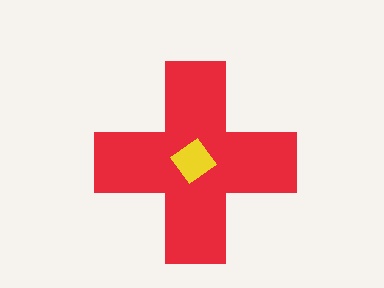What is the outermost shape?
The red cross.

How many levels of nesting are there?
2.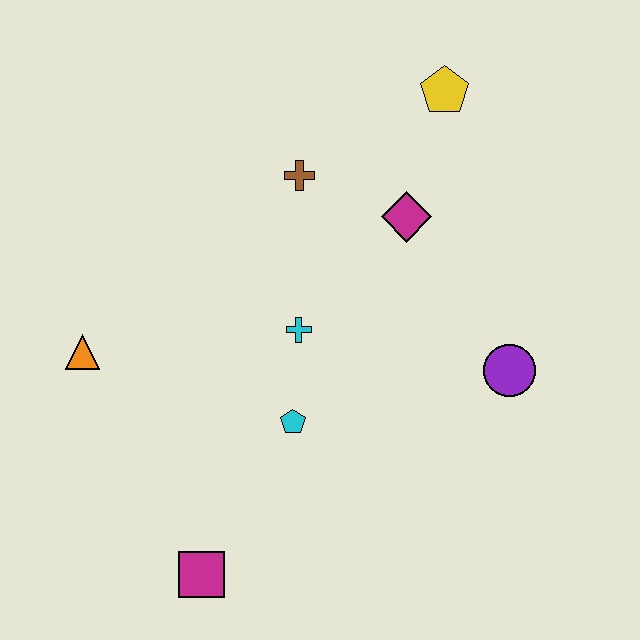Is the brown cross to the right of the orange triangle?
Yes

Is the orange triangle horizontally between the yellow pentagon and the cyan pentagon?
No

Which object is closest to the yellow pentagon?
The magenta diamond is closest to the yellow pentagon.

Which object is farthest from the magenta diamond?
The magenta square is farthest from the magenta diamond.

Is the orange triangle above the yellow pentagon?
No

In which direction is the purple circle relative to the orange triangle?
The purple circle is to the right of the orange triangle.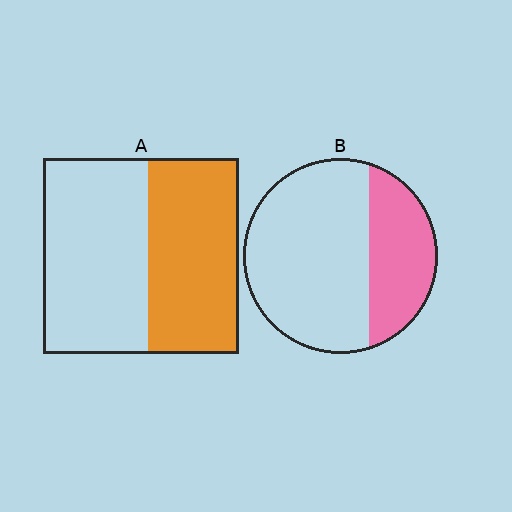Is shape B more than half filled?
No.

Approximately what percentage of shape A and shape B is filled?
A is approximately 45% and B is approximately 30%.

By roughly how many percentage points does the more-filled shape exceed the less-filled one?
By roughly 15 percentage points (A over B).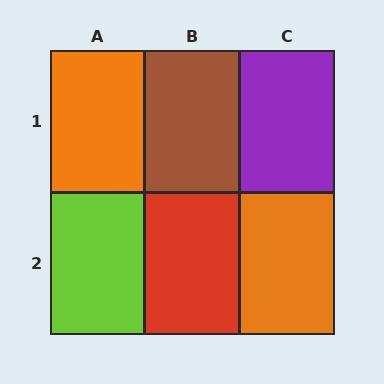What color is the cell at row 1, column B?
Brown.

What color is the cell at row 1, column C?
Purple.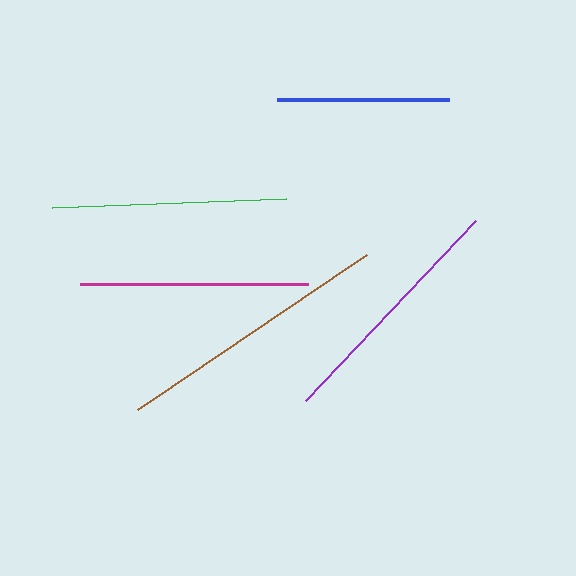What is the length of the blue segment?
The blue segment is approximately 173 pixels long.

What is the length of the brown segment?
The brown segment is approximately 276 pixels long.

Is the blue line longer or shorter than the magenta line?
The magenta line is longer than the blue line.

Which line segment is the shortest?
The blue line is the shortest at approximately 173 pixels.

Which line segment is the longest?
The brown line is the longest at approximately 276 pixels.